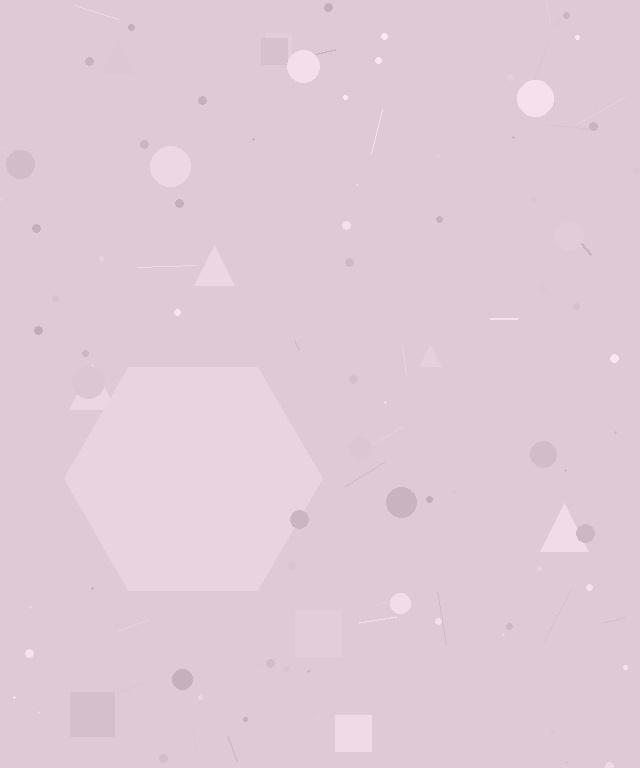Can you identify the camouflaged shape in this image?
The camouflaged shape is a hexagon.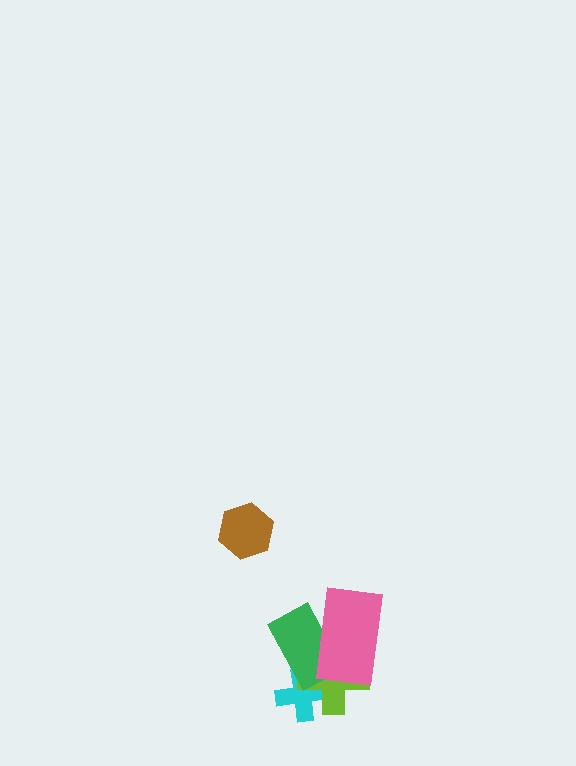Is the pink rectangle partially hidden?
No, no other shape covers it.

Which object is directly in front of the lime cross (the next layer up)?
The green rectangle is directly in front of the lime cross.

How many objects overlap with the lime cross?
3 objects overlap with the lime cross.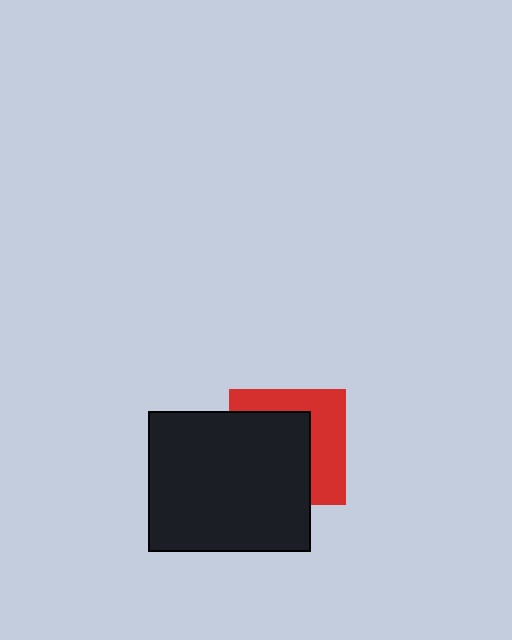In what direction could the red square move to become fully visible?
The red square could move toward the upper-right. That would shift it out from behind the black rectangle entirely.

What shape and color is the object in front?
The object in front is a black rectangle.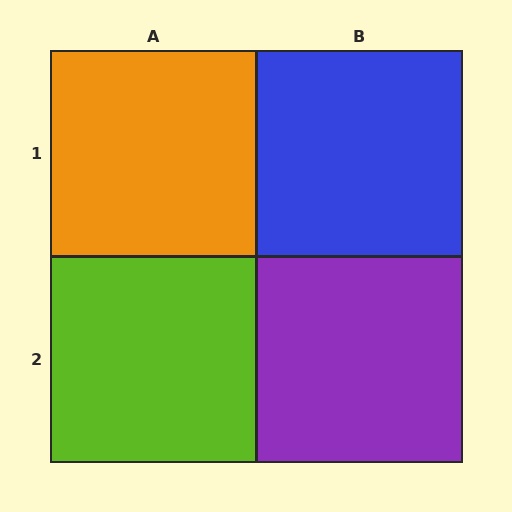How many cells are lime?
1 cell is lime.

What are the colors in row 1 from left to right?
Orange, blue.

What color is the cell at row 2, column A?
Lime.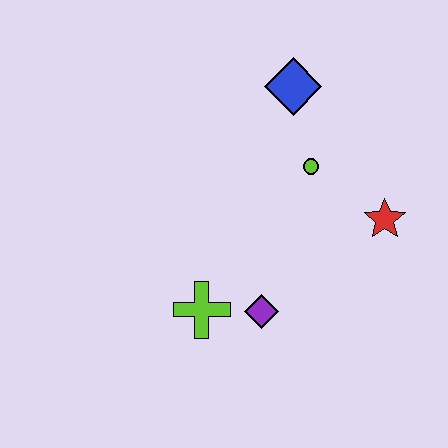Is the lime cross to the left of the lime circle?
Yes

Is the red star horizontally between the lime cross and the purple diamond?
No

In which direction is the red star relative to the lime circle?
The red star is to the right of the lime circle.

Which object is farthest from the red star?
The lime cross is farthest from the red star.